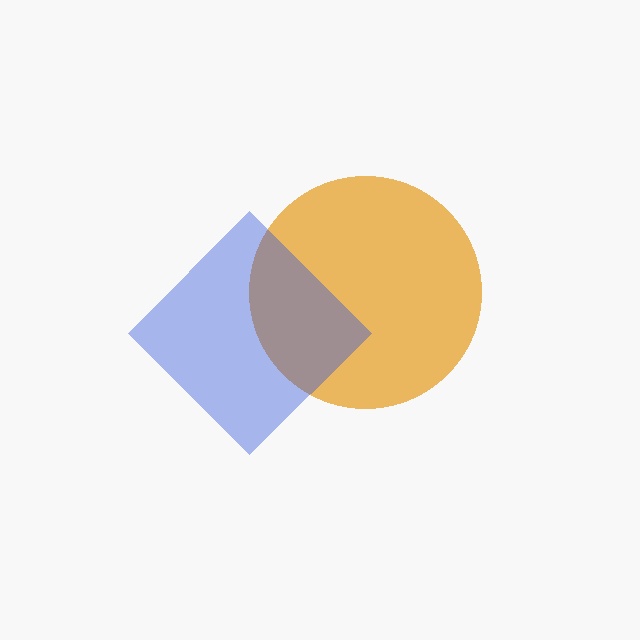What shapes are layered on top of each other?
The layered shapes are: an orange circle, a blue diamond.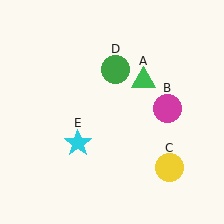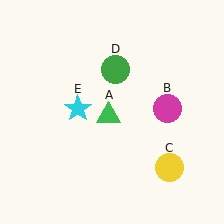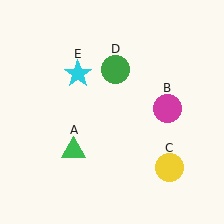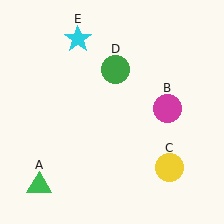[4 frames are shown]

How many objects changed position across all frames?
2 objects changed position: green triangle (object A), cyan star (object E).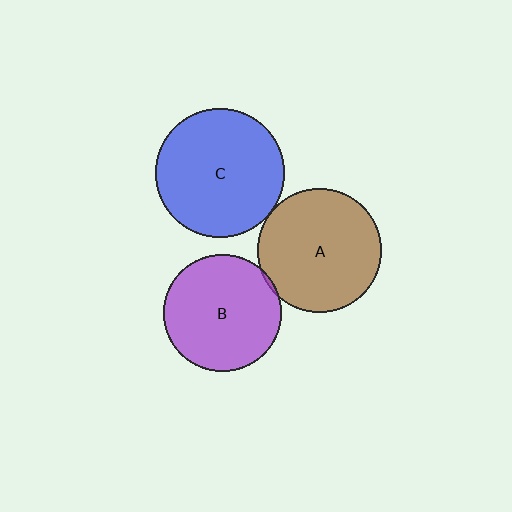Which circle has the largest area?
Circle C (blue).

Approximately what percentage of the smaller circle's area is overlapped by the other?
Approximately 5%.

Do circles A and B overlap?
Yes.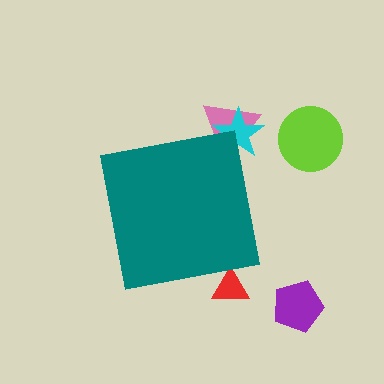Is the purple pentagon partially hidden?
No, the purple pentagon is fully visible.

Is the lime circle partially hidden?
No, the lime circle is fully visible.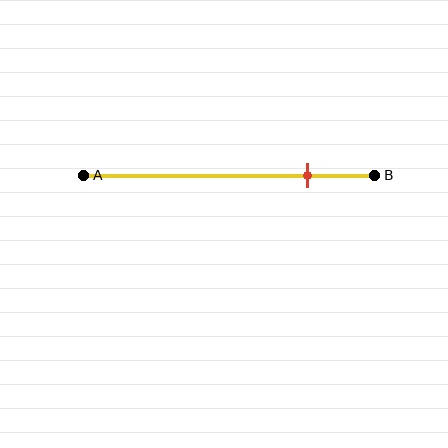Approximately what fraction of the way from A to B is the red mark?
The red mark is approximately 75% of the way from A to B.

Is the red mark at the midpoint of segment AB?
No, the mark is at about 75% from A, not at the 50% midpoint.